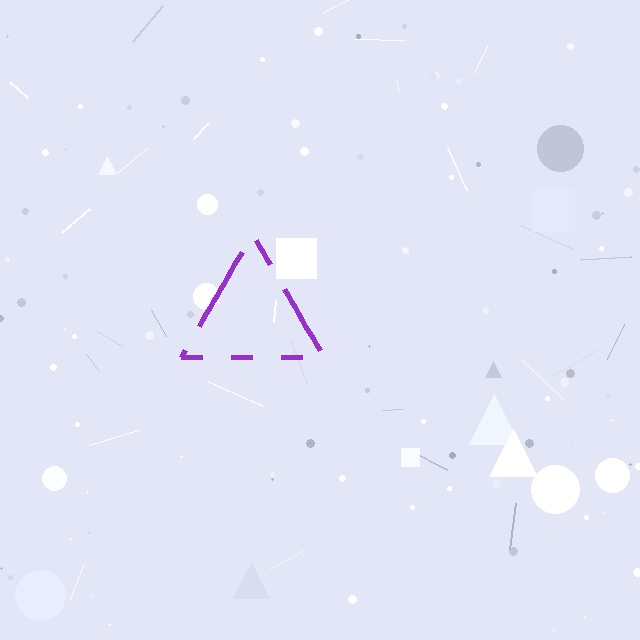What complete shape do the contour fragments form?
The contour fragments form a triangle.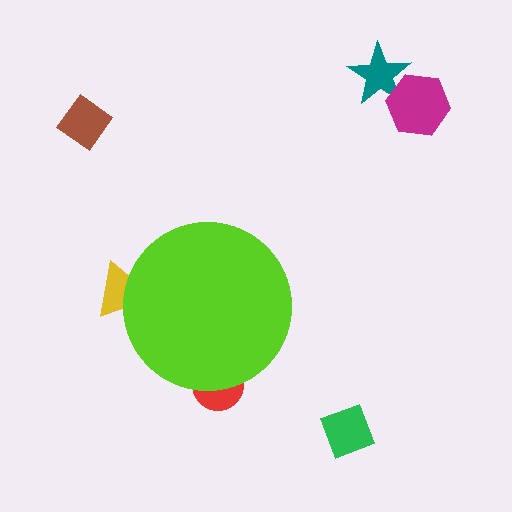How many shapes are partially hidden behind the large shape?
2 shapes are partially hidden.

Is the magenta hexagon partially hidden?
No, the magenta hexagon is fully visible.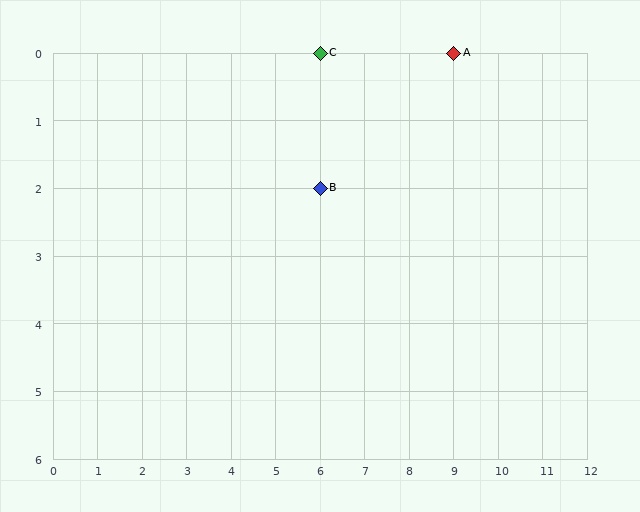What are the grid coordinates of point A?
Point A is at grid coordinates (9, 0).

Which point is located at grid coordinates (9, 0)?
Point A is at (9, 0).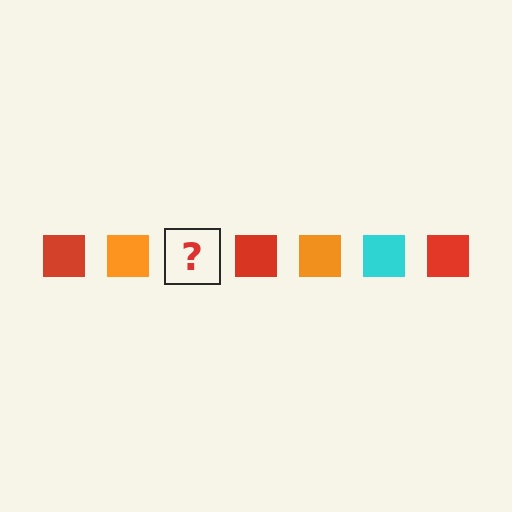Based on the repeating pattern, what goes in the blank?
The blank should be a cyan square.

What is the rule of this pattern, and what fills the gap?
The rule is that the pattern cycles through red, orange, cyan squares. The gap should be filled with a cyan square.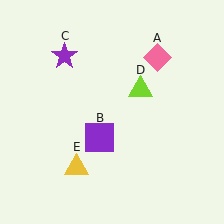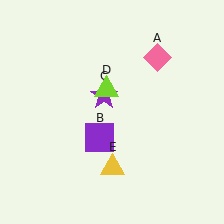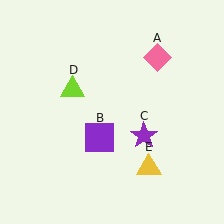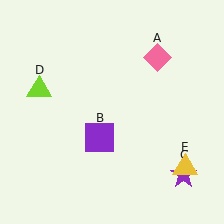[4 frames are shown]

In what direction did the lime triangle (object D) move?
The lime triangle (object D) moved left.